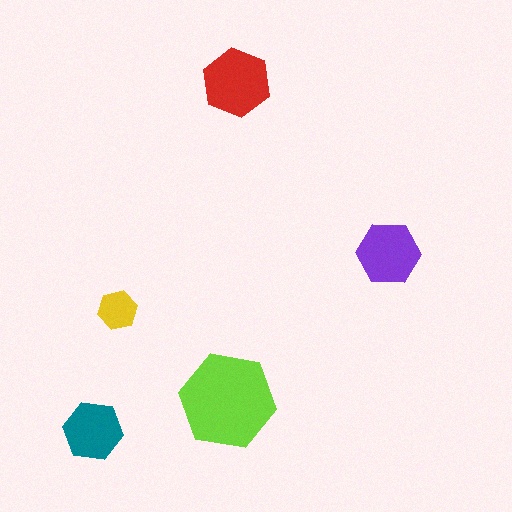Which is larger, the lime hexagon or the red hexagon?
The lime one.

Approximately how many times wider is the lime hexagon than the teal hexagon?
About 1.5 times wider.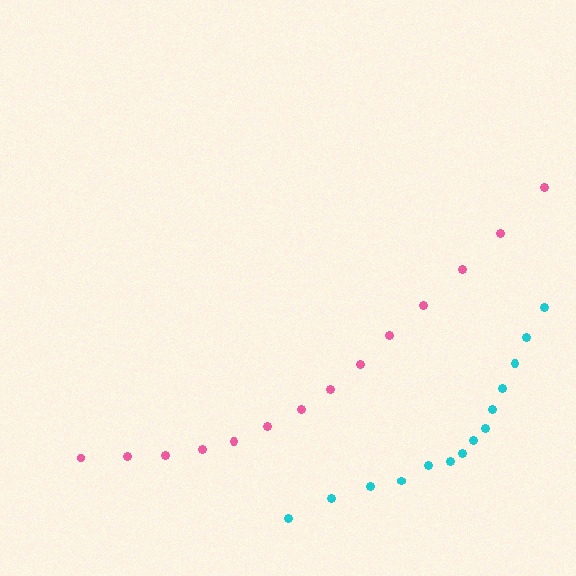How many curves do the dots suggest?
There are 2 distinct paths.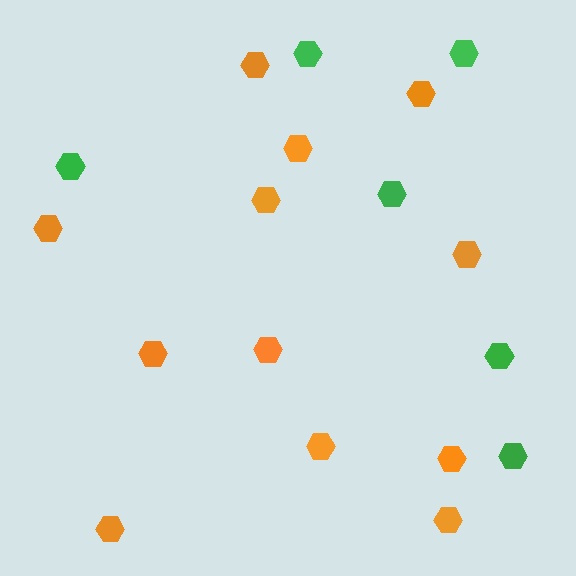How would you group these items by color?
There are 2 groups: one group of orange hexagons (12) and one group of green hexagons (6).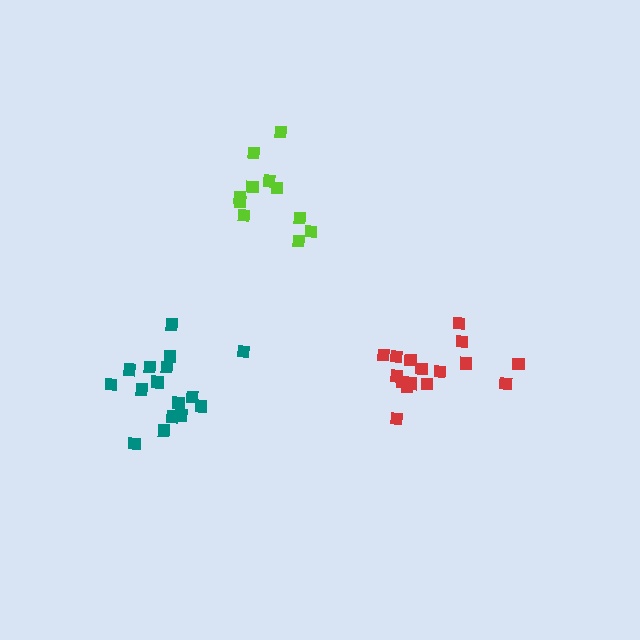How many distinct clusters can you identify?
There are 3 distinct clusters.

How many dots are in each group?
Group 1: 16 dots, Group 2: 11 dots, Group 3: 16 dots (43 total).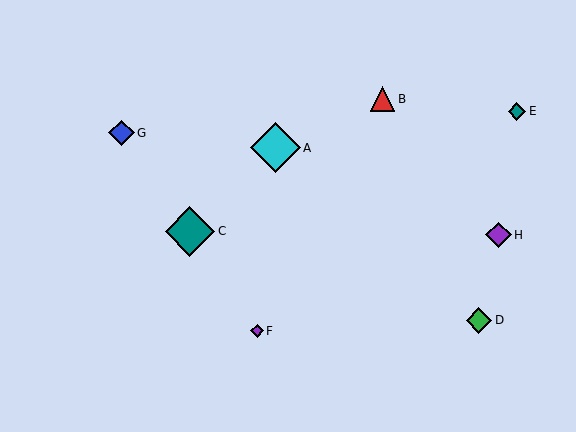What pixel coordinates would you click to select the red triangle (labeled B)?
Click at (383, 99) to select the red triangle B.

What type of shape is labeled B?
Shape B is a red triangle.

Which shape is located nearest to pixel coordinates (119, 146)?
The blue diamond (labeled G) at (122, 133) is nearest to that location.